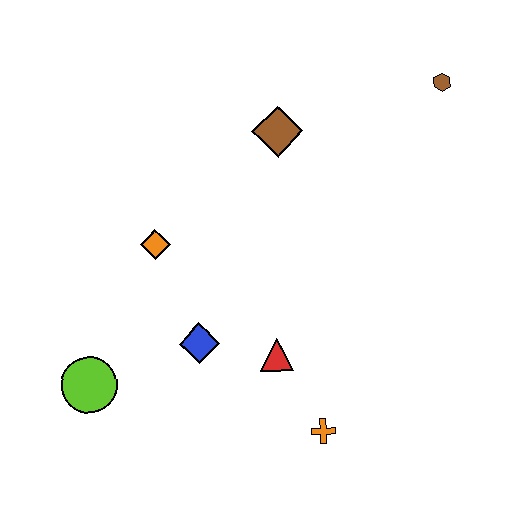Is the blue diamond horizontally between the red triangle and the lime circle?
Yes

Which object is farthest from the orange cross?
The brown hexagon is farthest from the orange cross.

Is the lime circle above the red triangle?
No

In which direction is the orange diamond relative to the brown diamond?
The orange diamond is to the left of the brown diamond.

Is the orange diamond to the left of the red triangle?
Yes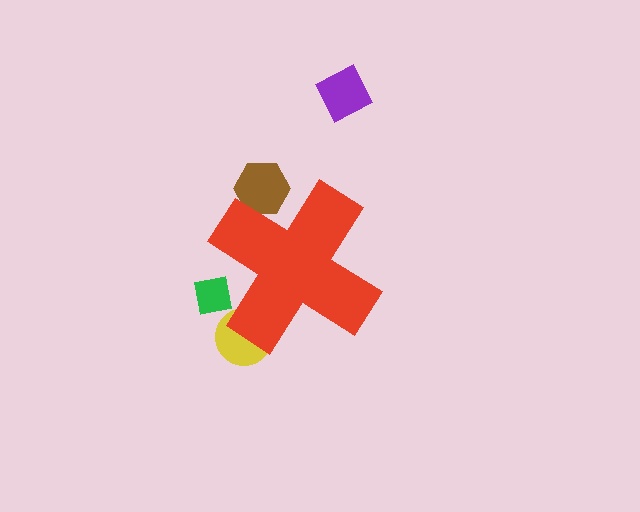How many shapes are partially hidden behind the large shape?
3 shapes are partially hidden.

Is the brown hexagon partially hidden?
Yes, the brown hexagon is partially hidden behind the red cross.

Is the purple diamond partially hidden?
No, the purple diamond is fully visible.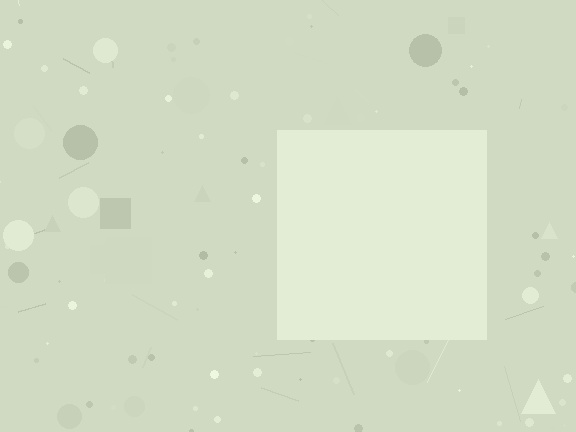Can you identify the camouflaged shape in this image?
The camouflaged shape is a square.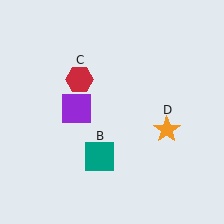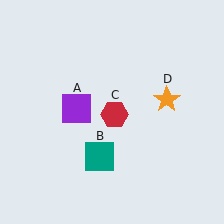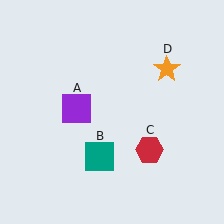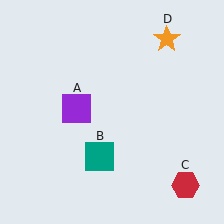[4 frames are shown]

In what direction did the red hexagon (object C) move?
The red hexagon (object C) moved down and to the right.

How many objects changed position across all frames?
2 objects changed position: red hexagon (object C), orange star (object D).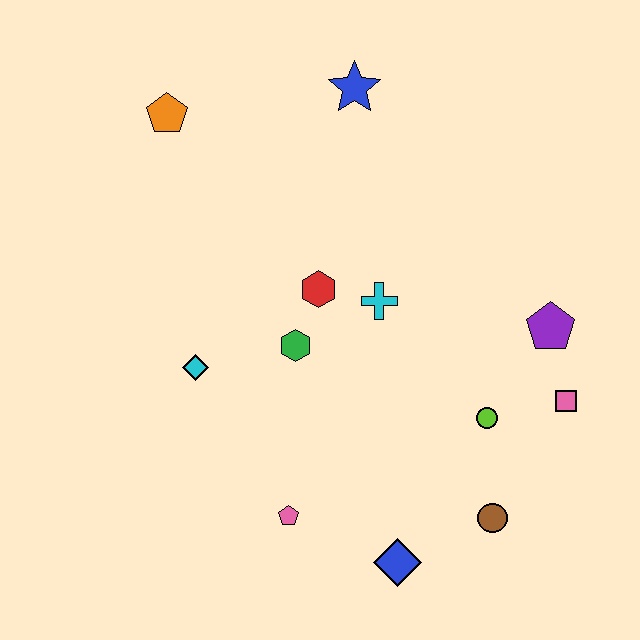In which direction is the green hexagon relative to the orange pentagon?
The green hexagon is below the orange pentagon.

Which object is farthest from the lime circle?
The orange pentagon is farthest from the lime circle.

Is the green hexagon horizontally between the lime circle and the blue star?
No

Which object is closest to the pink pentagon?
The blue diamond is closest to the pink pentagon.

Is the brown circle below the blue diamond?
No